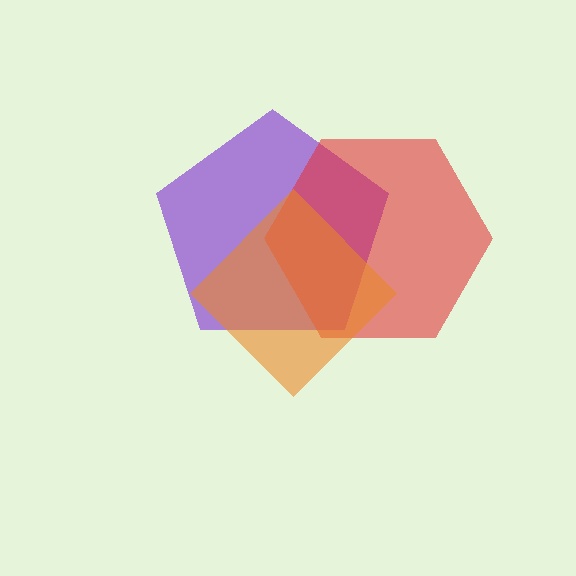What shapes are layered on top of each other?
The layered shapes are: a purple pentagon, a red hexagon, an orange diamond.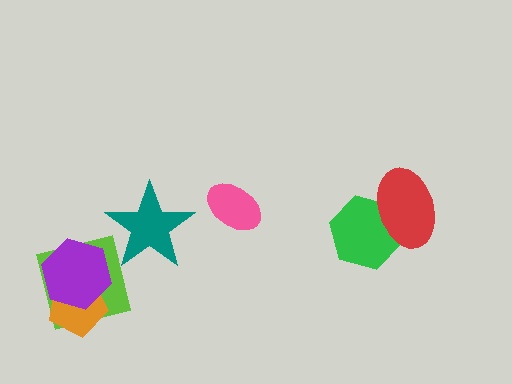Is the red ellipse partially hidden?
No, no other shape covers it.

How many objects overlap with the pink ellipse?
0 objects overlap with the pink ellipse.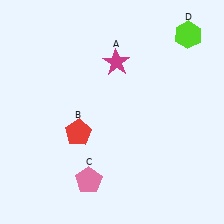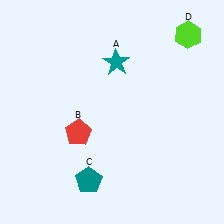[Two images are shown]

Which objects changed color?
A changed from magenta to teal. C changed from pink to teal.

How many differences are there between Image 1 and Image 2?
There are 2 differences between the two images.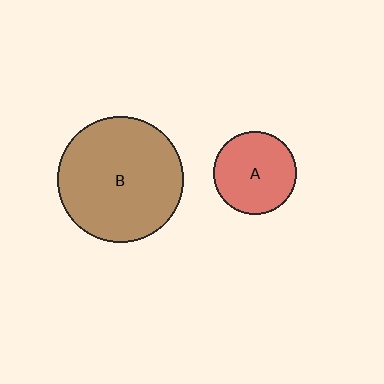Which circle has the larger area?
Circle B (brown).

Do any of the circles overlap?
No, none of the circles overlap.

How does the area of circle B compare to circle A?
Approximately 2.3 times.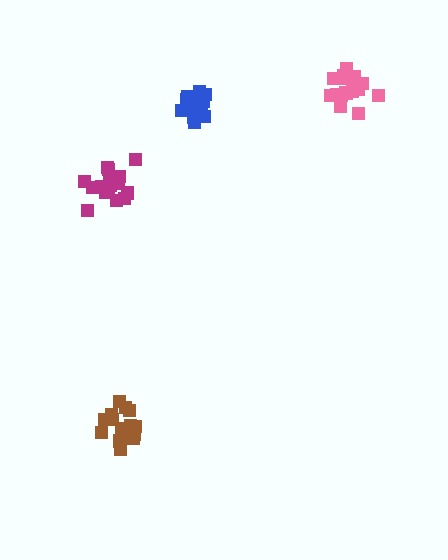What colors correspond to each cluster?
The clusters are colored: magenta, blue, pink, brown.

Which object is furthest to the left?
The magenta cluster is leftmost.